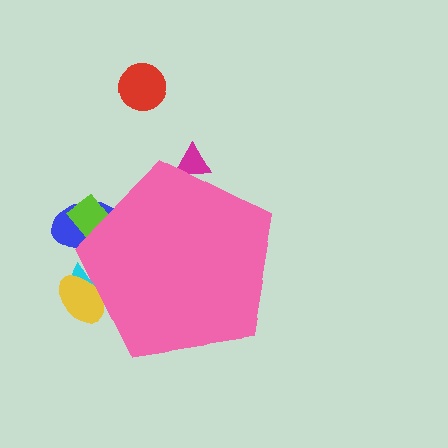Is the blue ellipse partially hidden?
Yes, the blue ellipse is partially hidden behind the pink pentagon.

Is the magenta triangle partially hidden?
Yes, the magenta triangle is partially hidden behind the pink pentagon.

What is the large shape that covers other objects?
A pink pentagon.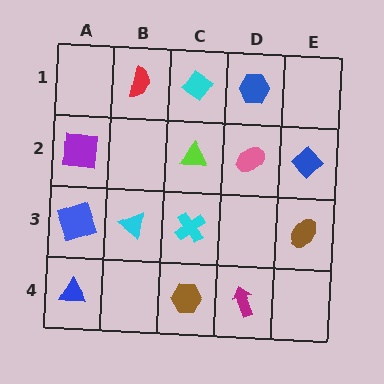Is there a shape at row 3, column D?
No, that cell is empty.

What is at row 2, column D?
A pink ellipse.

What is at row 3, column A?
A blue square.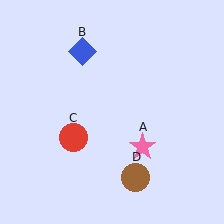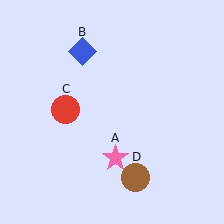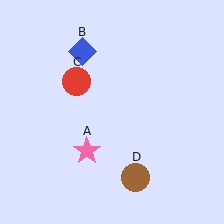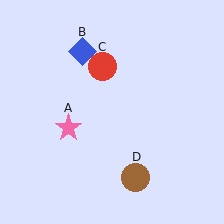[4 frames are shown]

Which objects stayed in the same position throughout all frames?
Blue diamond (object B) and brown circle (object D) remained stationary.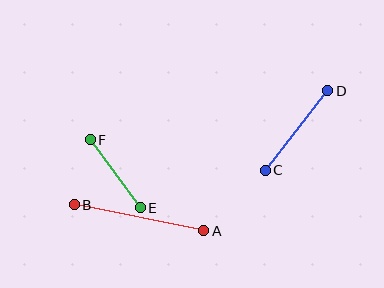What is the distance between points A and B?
The distance is approximately 132 pixels.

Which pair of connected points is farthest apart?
Points A and B are farthest apart.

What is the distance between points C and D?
The distance is approximately 101 pixels.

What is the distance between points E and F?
The distance is approximately 84 pixels.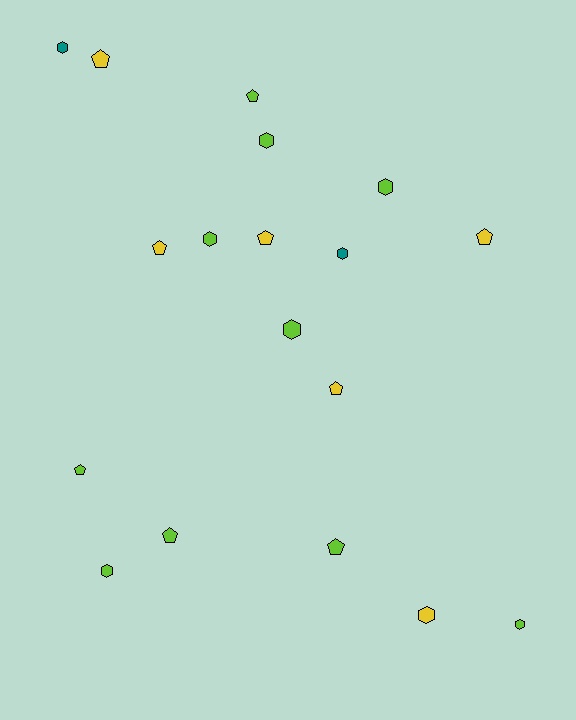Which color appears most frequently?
Lime, with 10 objects.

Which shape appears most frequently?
Pentagon, with 9 objects.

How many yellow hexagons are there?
There is 1 yellow hexagon.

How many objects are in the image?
There are 18 objects.